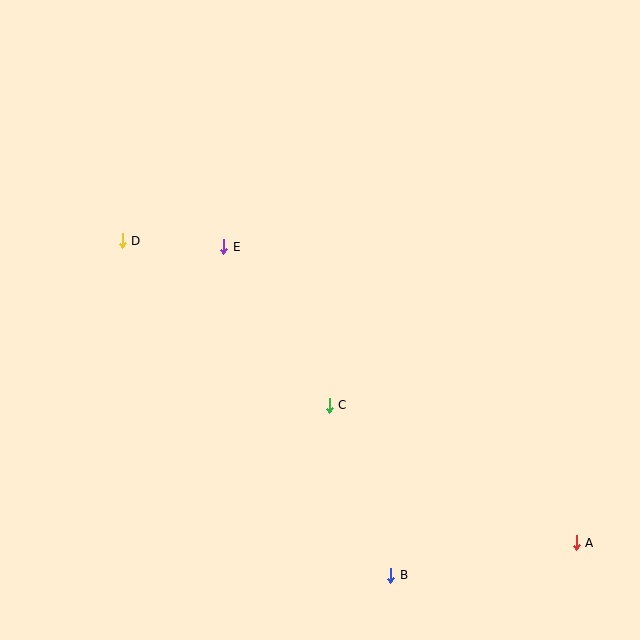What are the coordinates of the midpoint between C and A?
The midpoint between C and A is at (453, 474).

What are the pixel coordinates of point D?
Point D is at (122, 241).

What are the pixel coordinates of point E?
Point E is at (224, 247).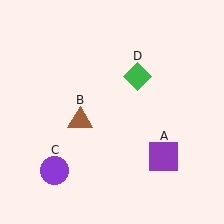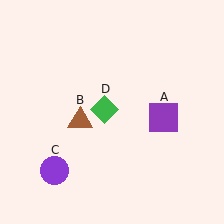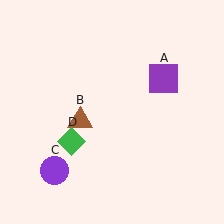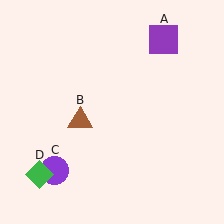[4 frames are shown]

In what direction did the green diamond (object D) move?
The green diamond (object D) moved down and to the left.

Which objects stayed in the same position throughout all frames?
Brown triangle (object B) and purple circle (object C) remained stationary.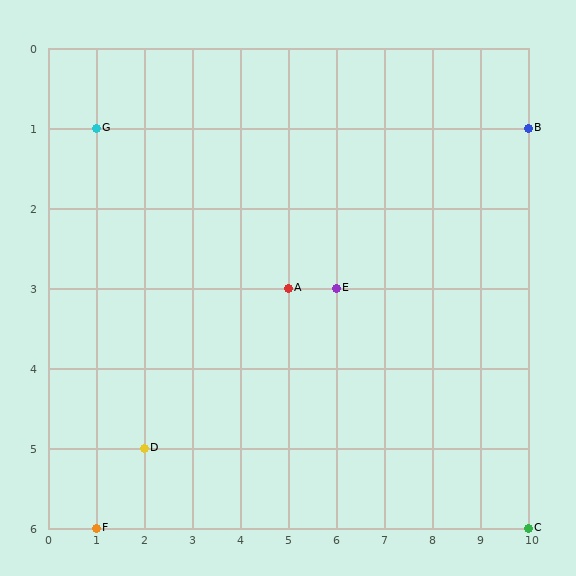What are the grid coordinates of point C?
Point C is at grid coordinates (10, 6).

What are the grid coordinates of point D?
Point D is at grid coordinates (2, 5).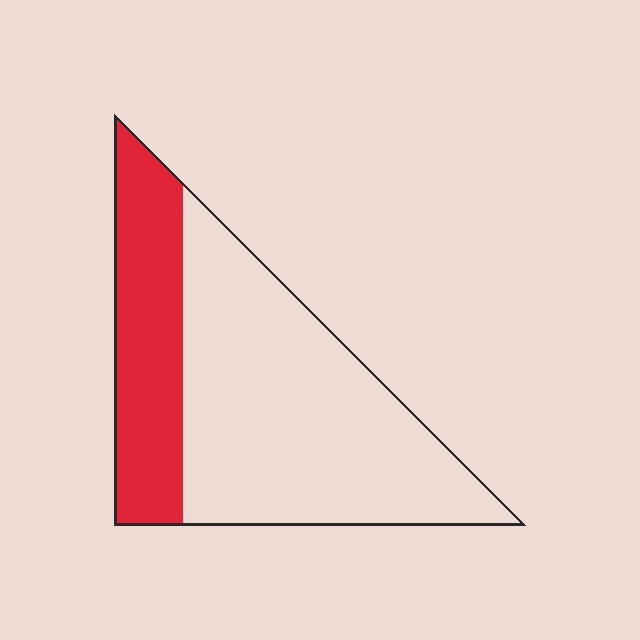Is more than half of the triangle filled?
No.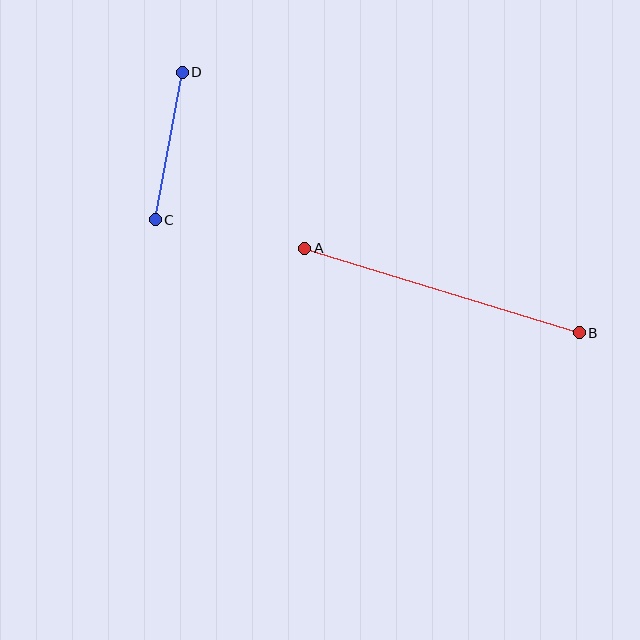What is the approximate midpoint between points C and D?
The midpoint is at approximately (169, 146) pixels.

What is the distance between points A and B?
The distance is approximately 287 pixels.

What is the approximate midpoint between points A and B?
The midpoint is at approximately (442, 290) pixels.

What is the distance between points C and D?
The distance is approximately 150 pixels.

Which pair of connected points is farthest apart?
Points A and B are farthest apart.